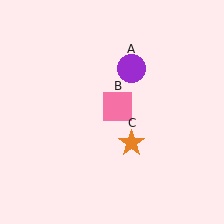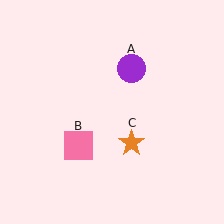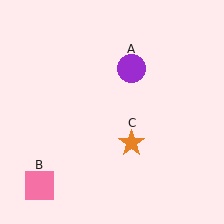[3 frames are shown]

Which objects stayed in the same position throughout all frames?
Purple circle (object A) and orange star (object C) remained stationary.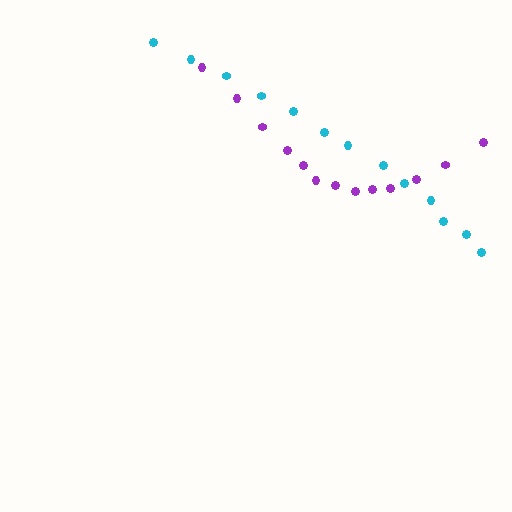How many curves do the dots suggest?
There are 2 distinct paths.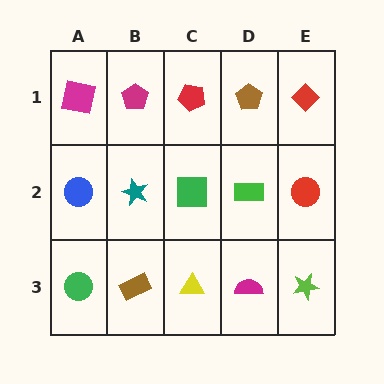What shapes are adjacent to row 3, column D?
A green rectangle (row 2, column D), a yellow triangle (row 3, column C), a lime star (row 3, column E).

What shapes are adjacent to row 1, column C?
A green square (row 2, column C), a magenta pentagon (row 1, column B), a brown pentagon (row 1, column D).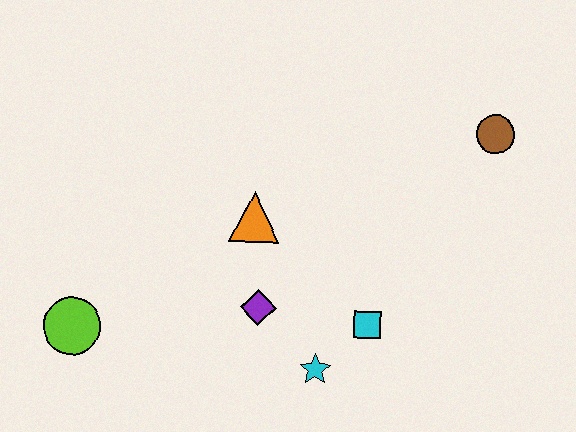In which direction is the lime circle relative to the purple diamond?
The lime circle is to the left of the purple diamond.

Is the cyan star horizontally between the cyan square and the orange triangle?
Yes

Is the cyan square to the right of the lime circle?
Yes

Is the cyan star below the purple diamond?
Yes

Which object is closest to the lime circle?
The purple diamond is closest to the lime circle.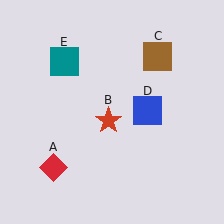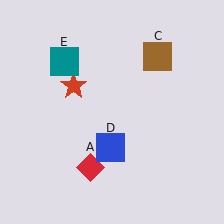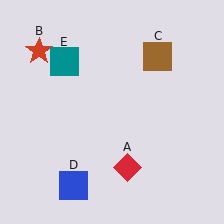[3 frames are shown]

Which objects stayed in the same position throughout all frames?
Brown square (object C) and teal square (object E) remained stationary.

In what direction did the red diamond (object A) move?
The red diamond (object A) moved right.